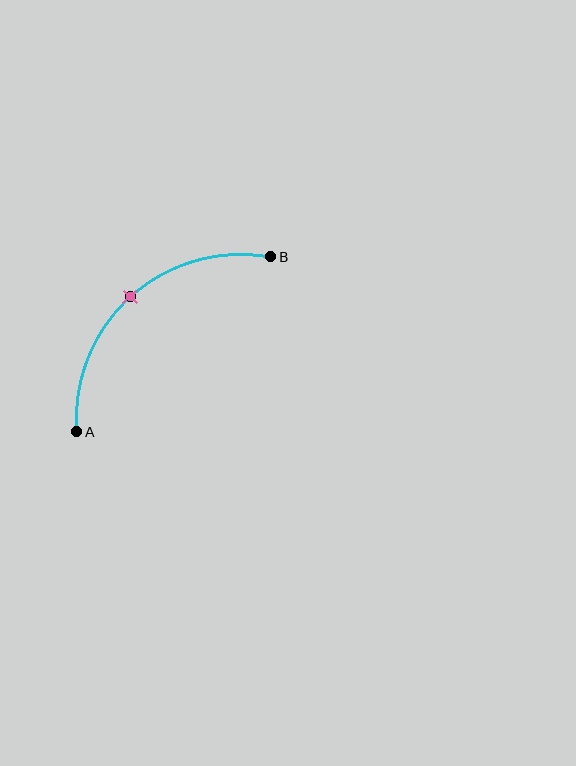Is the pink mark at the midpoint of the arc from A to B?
Yes. The pink mark lies on the arc at equal arc-length from both A and B — it is the arc midpoint.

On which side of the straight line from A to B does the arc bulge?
The arc bulges above and to the left of the straight line connecting A and B.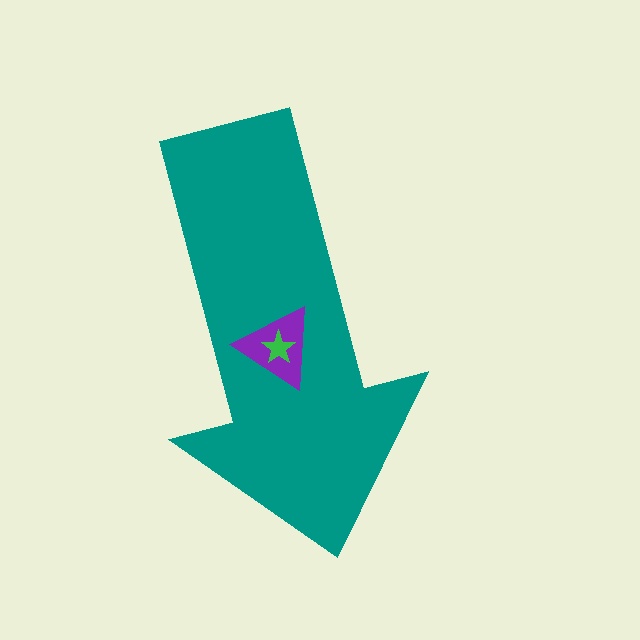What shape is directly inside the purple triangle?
The green star.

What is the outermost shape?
The teal arrow.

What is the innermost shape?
The green star.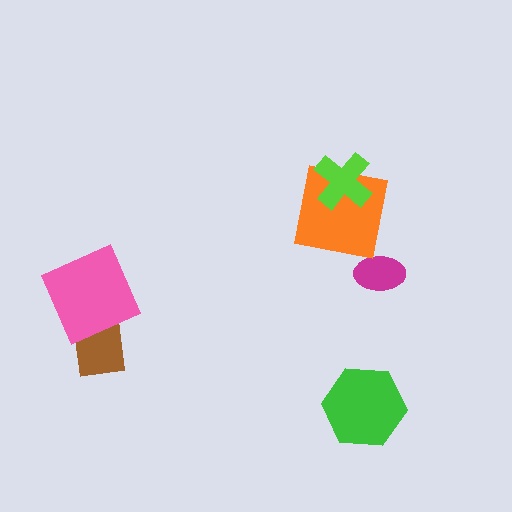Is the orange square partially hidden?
Yes, it is partially covered by another shape.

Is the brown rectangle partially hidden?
Yes, it is partially covered by another shape.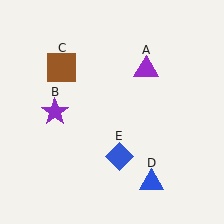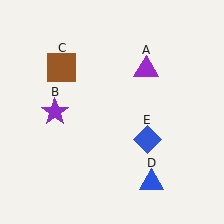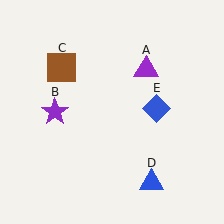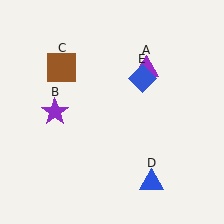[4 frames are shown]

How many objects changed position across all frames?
1 object changed position: blue diamond (object E).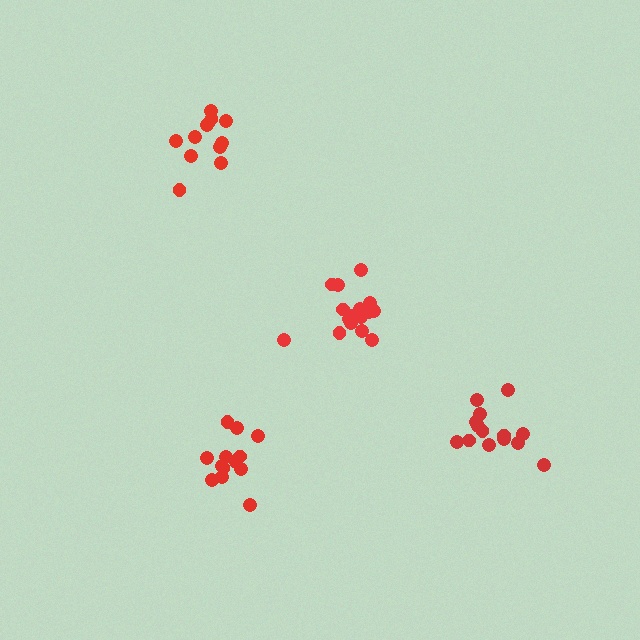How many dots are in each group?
Group 1: 17 dots, Group 2: 13 dots, Group 3: 14 dots, Group 4: 12 dots (56 total).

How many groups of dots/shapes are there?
There are 4 groups.